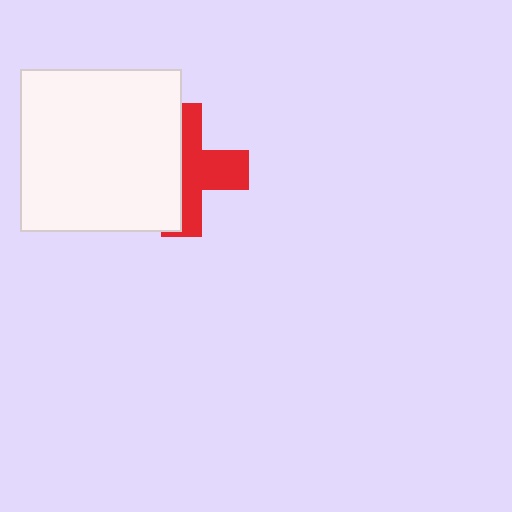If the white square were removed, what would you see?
You would see the complete red cross.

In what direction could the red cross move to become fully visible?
The red cross could move right. That would shift it out from behind the white square entirely.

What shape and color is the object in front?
The object in front is a white square.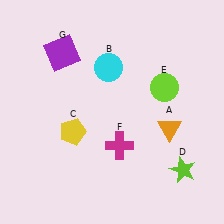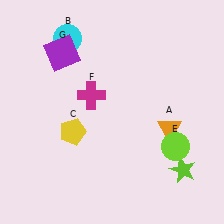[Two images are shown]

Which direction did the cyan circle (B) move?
The cyan circle (B) moved left.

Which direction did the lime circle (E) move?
The lime circle (E) moved down.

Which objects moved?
The objects that moved are: the cyan circle (B), the lime circle (E), the magenta cross (F).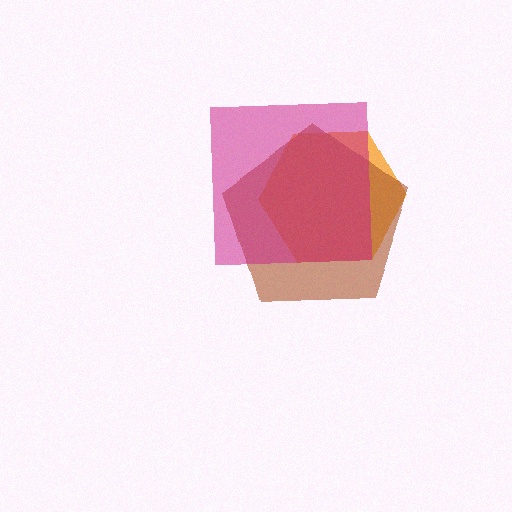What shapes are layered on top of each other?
The layered shapes are: an orange hexagon, a brown pentagon, a magenta square.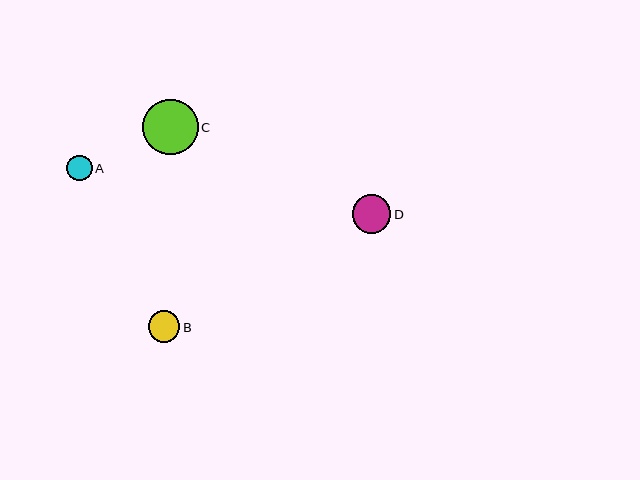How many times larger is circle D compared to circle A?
Circle D is approximately 1.5 times the size of circle A.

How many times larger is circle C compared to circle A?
Circle C is approximately 2.1 times the size of circle A.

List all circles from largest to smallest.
From largest to smallest: C, D, B, A.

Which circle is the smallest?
Circle A is the smallest with a size of approximately 26 pixels.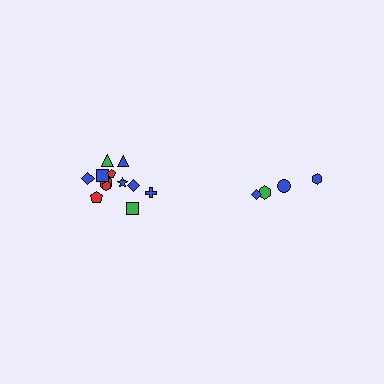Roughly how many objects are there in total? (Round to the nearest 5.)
Roughly 15 objects in total.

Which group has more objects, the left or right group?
The left group.